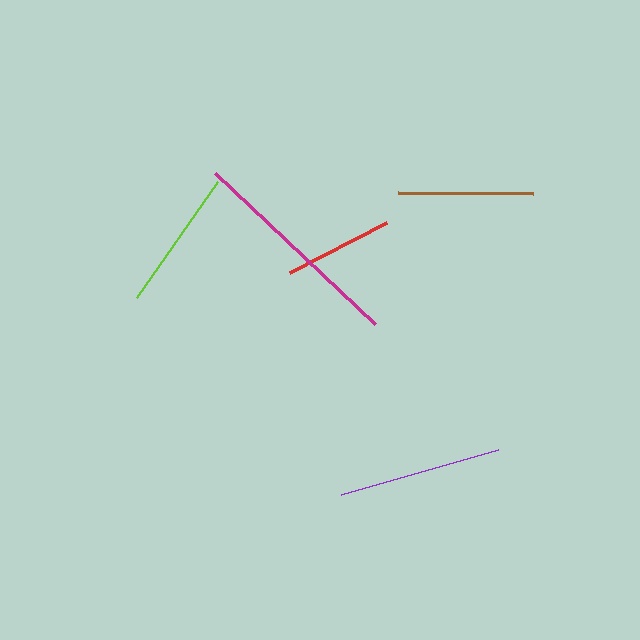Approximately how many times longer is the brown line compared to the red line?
The brown line is approximately 1.2 times the length of the red line.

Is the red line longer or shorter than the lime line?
The lime line is longer than the red line.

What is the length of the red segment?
The red segment is approximately 109 pixels long.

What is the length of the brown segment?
The brown segment is approximately 135 pixels long.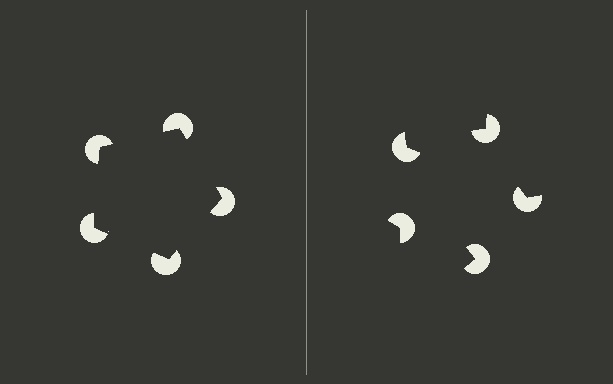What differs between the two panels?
The pac-man discs are positioned identically on both sides; only the wedge orientations differ. On the left they align to a pentagon; on the right they are misaligned.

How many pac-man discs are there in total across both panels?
10 — 5 on each side.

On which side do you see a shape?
An illusory pentagon appears on the left side. On the right side the wedge cuts are rotated, so no coherent shape forms.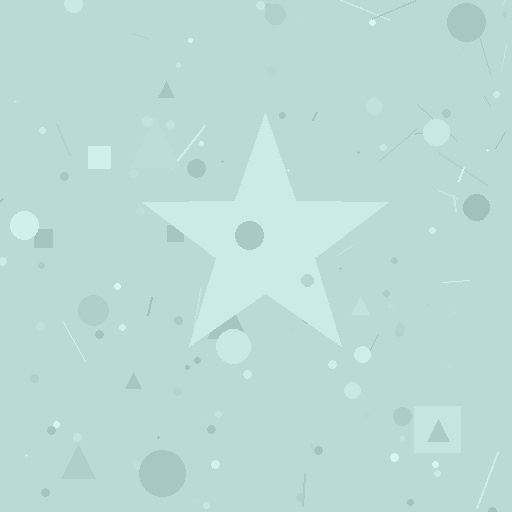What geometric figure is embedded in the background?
A star is embedded in the background.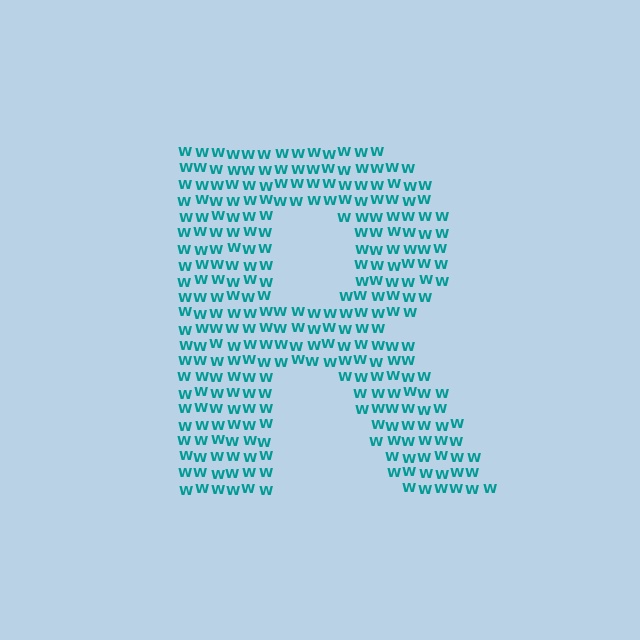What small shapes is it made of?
It is made of small letter W's.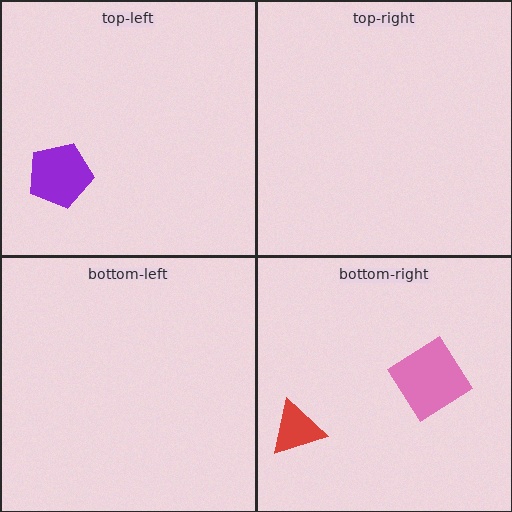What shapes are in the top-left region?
The purple pentagon.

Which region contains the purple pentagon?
The top-left region.